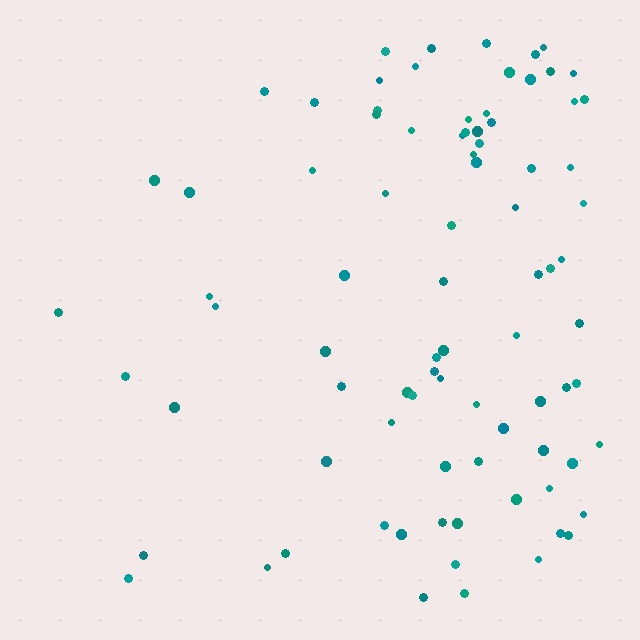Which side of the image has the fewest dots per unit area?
The left.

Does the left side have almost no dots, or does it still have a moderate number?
Still a moderate number, just noticeably fewer than the right.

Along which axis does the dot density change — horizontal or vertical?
Horizontal.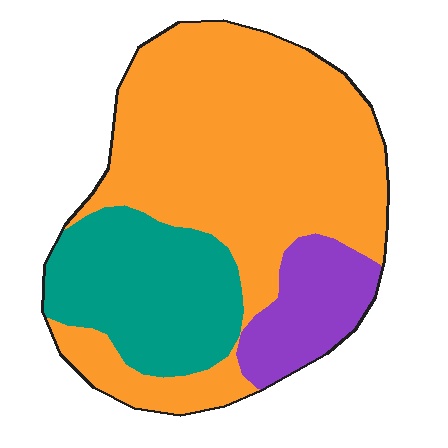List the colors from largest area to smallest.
From largest to smallest: orange, teal, purple.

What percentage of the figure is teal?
Teal covers about 25% of the figure.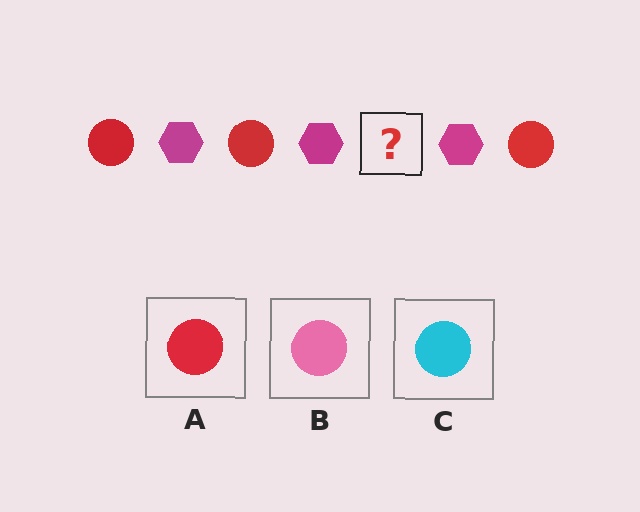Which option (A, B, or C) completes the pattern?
A.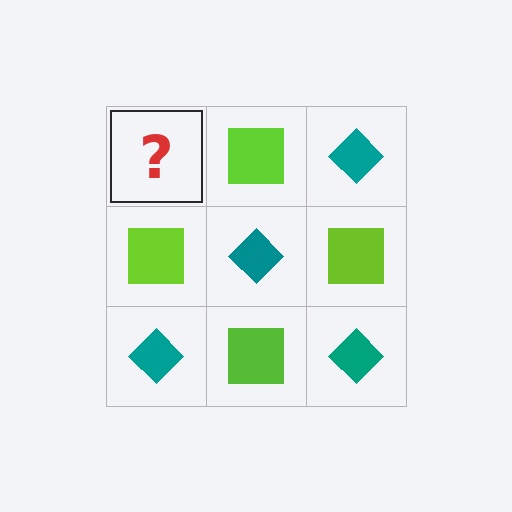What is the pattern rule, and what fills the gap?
The rule is that it alternates teal diamond and lime square in a checkerboard pattern. The gap should be filled with a teal diamond.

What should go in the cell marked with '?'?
The missing cell should contain a teal diamond.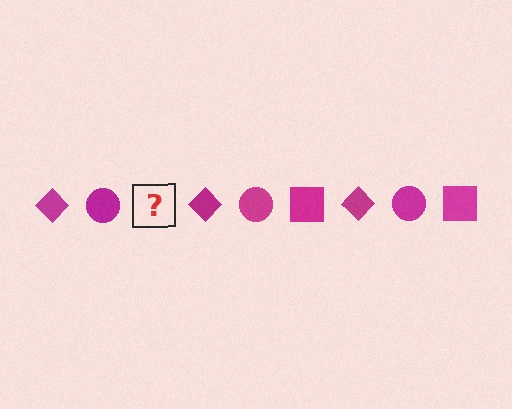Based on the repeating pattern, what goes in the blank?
The blank should be a magenta square.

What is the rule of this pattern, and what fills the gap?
The rule is that the pattern cycles through diamond, circle, square shapes in magenta. The gap should be filled with a magenta square.